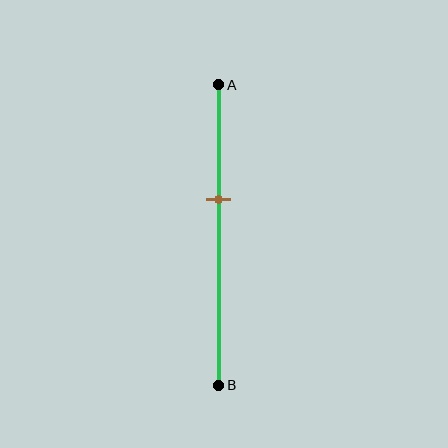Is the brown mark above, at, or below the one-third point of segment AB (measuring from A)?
The brown mark is below the one-third point of segment AB.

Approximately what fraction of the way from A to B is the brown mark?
The brown mark is approximately 40% of the way from A to B.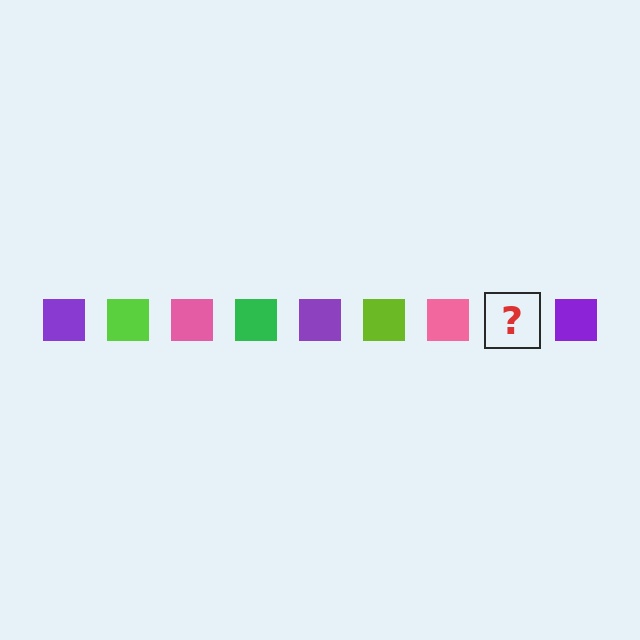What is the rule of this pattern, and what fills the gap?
The rule is that the pattern cycles through purple, lime, pink, green squares. The gap should be filled with a green square.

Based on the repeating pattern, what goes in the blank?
The blank should be a green square.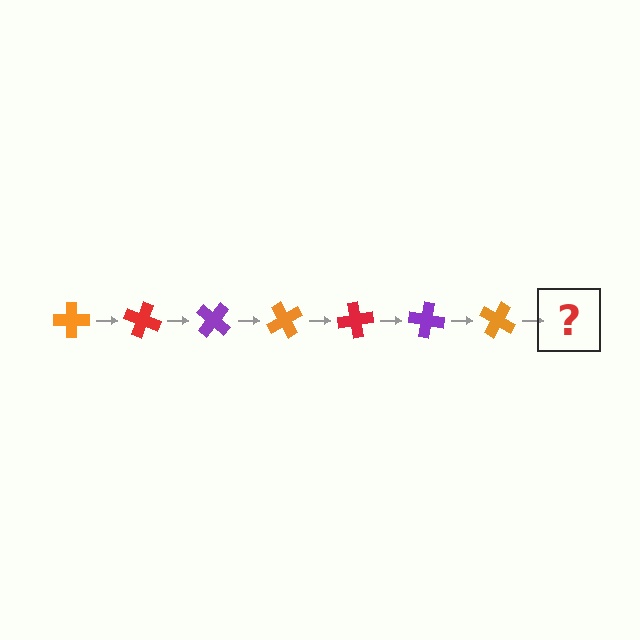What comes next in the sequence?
The next element should be a red cross, rotated 140 degrees from the start.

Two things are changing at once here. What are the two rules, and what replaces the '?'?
The two rules are that it rotates 20 degrees each step and the color cycles through orange, red, and purple. The '?' should be a red cross, rotated 140 degrees from the start.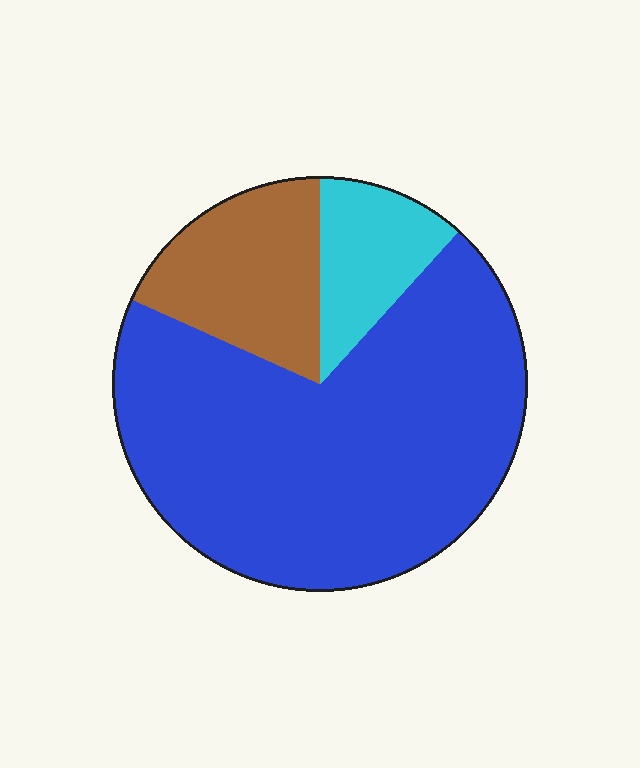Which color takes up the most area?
Blue, at roughly 70%.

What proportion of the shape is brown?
Brown covers 18% of the shape.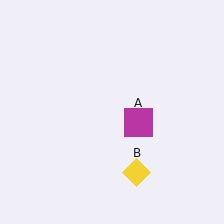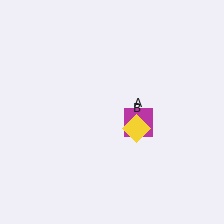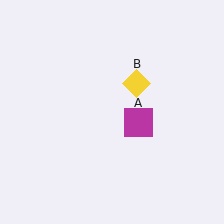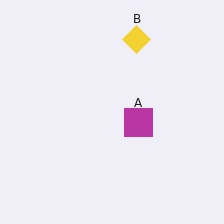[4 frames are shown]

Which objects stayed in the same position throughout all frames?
Magenta square (object A) remained stationary.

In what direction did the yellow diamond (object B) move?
The yellow diamond (object B) moved up.